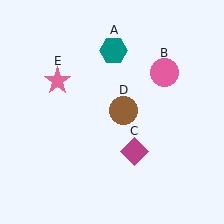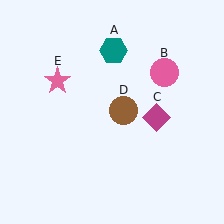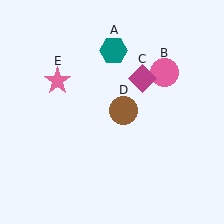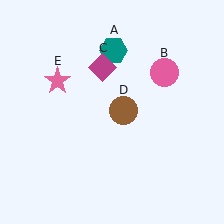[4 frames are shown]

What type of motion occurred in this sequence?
The magenta diamond (object C) rotated counterclockwise around the center of the scene.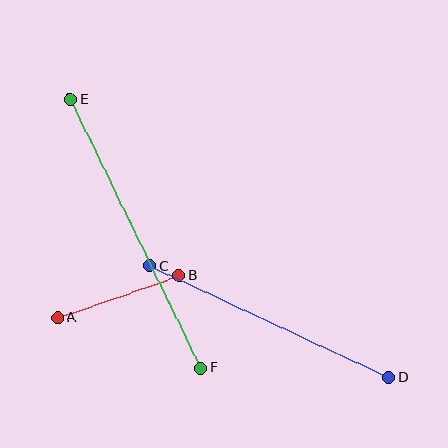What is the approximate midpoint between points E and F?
The midpoint is at approximately (136, 233) pixels.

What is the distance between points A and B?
The distance is approximately 128 pixels.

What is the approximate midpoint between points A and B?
The midpoint is at approximately (118, 296) pixels.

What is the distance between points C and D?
The distance is approximately 263 pixels.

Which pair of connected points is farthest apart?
Points E and F are farthest apart.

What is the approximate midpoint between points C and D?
The midpoint is at approximately (269, 322) pixels.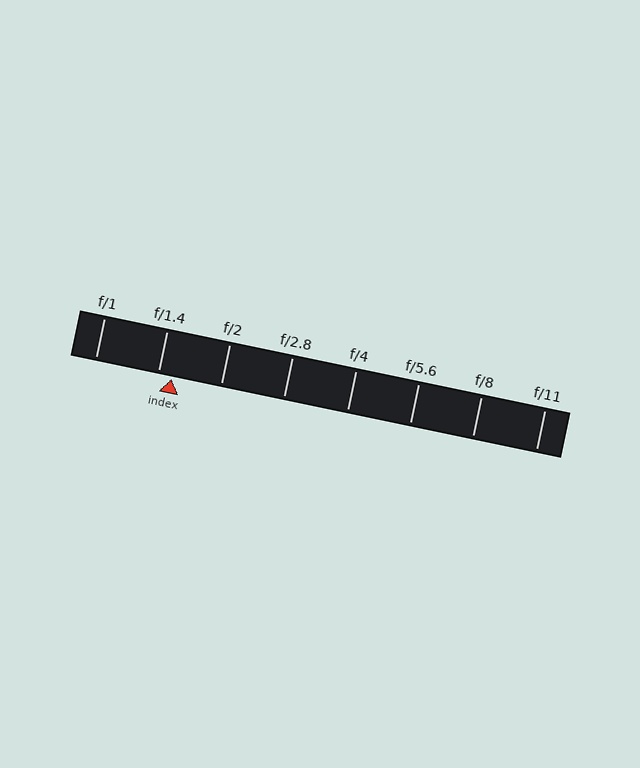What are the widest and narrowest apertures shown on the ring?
The widest aperture shown is f/1 and the narrowest is f/11.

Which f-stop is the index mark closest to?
The index mark is closest to f/1.4.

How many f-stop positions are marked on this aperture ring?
There are 8 f-stop positions marked.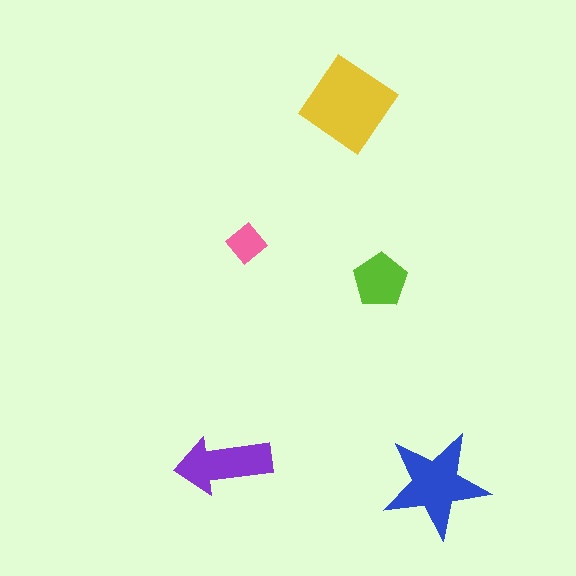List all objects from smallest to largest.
The pink diamond, the lime pentagon, the purple arrow, the blue star, the yellow diamond.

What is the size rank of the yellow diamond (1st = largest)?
1st.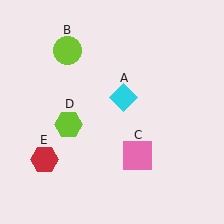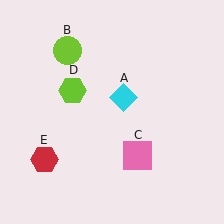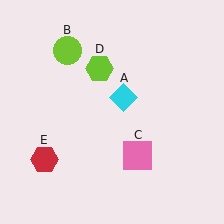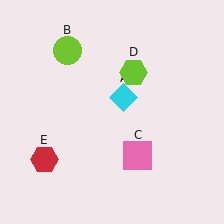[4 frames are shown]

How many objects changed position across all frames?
1 object changed position: lime hexagon (object D).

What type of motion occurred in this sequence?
The lime hexagon (object D) rotated clockwise around the center of the scene.